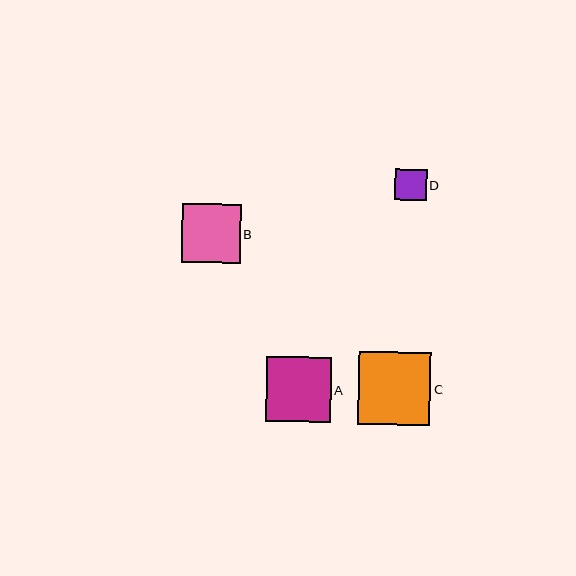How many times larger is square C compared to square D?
Square C is approximately 2.3 times the size of square D.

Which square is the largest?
Square C is the largest with a size of approximately 72 pixels.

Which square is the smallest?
Square D is the smallest with a size of approximately 31 pixels.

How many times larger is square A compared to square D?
Square A is approximately 2.1 times the size of square D.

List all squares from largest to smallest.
From largest to smallest: C, A, B, D.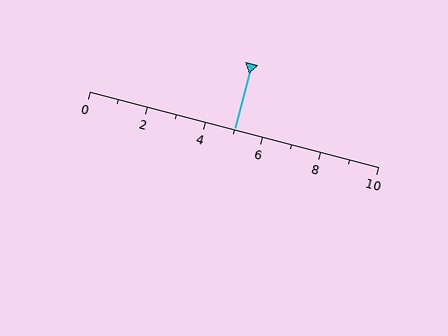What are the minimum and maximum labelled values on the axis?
The axis runs from 0 to 10.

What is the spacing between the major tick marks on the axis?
The major ticks are spaced 2 apart.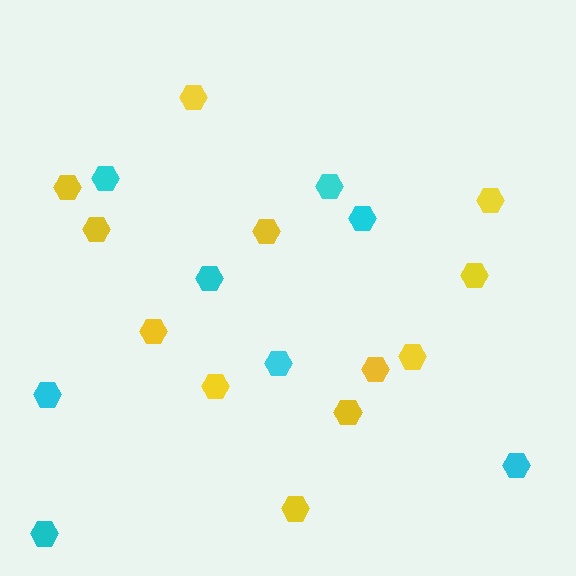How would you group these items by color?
There are 2 groups: one group of cyan hexagons (8) and one group of yellow hexagons (12).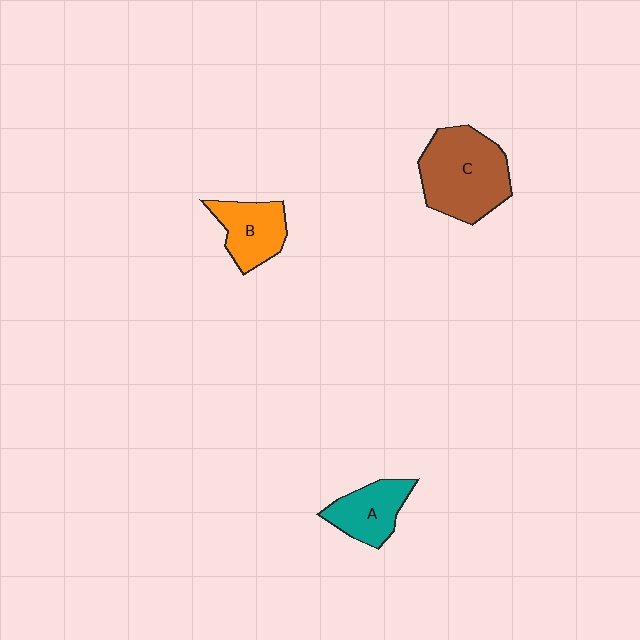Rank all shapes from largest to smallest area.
From largest to smallest: C (brown), B (orange), A (teal).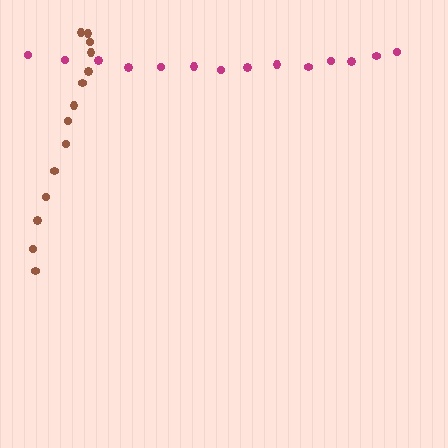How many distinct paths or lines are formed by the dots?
There are 2 distinct paths.